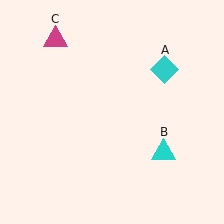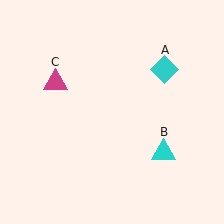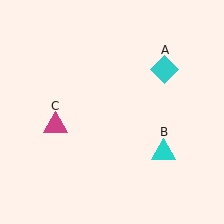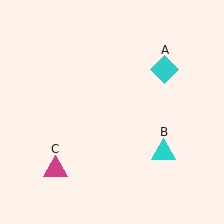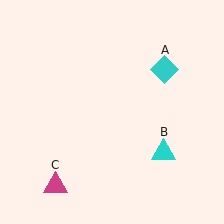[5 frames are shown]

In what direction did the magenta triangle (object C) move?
The magenta triangle (object C) moved down.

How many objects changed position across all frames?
1 object changed position: magenta triangle (object C).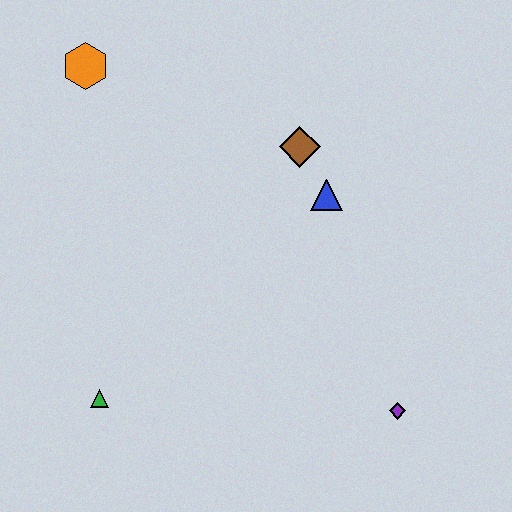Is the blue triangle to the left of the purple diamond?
Yes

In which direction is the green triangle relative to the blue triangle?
The green triangle is to the left of the blue triangle.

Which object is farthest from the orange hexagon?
The purple diamond is farthest from the orange hexagon.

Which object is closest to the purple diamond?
The blue triangle is closest to the purple diamond.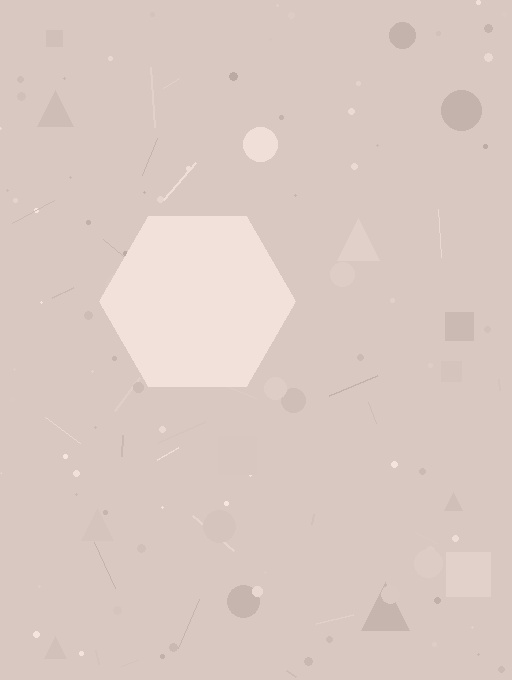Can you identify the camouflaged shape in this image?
The camouflaged shape is a hexagon.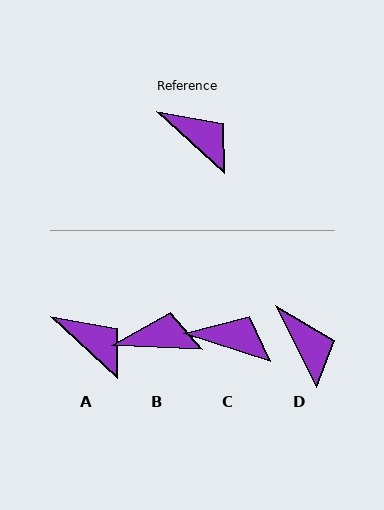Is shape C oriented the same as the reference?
No, it is off by about 24 degrees.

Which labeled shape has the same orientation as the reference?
A.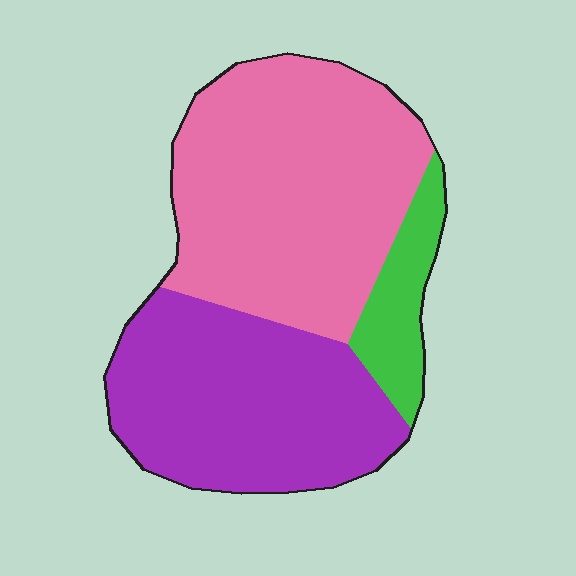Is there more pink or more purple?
Pink.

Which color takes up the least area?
Green, at roughly 10%.